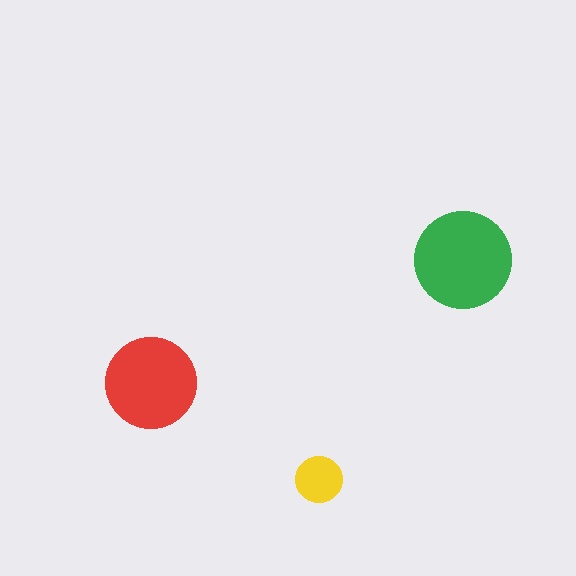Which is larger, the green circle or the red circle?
The green one.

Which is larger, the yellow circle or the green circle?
The green one.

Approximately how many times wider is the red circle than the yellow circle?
About 2 times wider.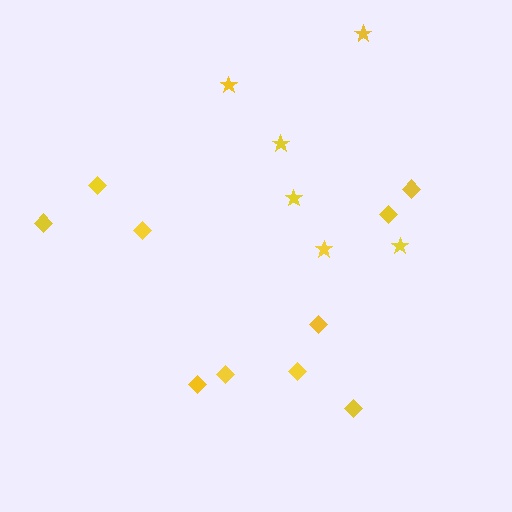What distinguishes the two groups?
There are 2 groups: one group of stars (6) and one group of diamonds (10).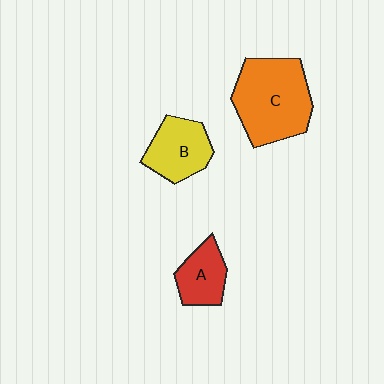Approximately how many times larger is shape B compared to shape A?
Approximately 1.3 times.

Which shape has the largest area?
Shape C (orange).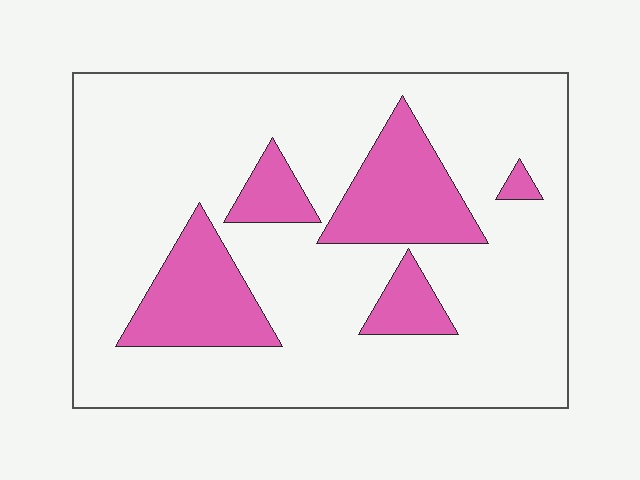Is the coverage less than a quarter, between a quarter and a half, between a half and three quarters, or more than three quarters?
Less than a quarter.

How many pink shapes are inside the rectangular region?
5.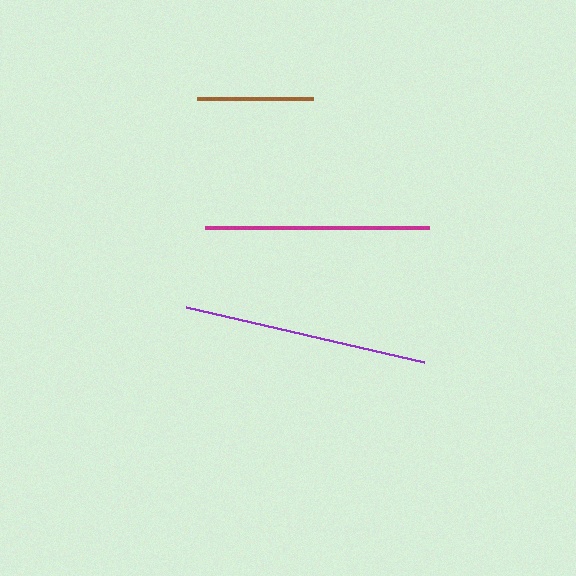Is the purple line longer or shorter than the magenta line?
The purple line is longer than the magenta line.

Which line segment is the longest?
The purple line is the longest at approximately 244 pixels.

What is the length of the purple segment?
The purple segment is approximately 244 pixels long.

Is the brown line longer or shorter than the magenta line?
The magenta line is longer than the brown line.